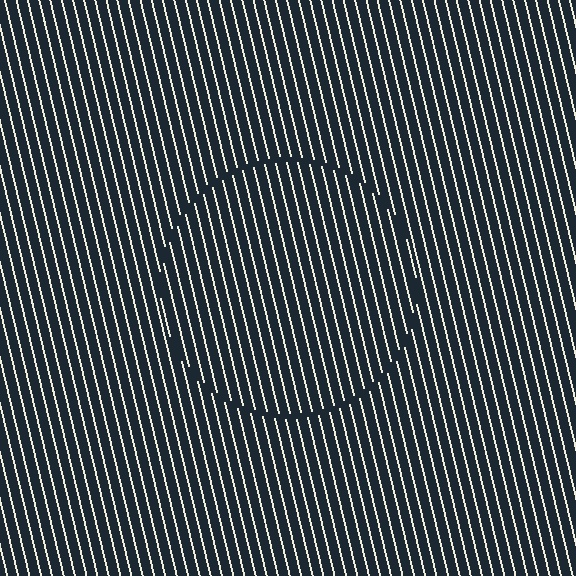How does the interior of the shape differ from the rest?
The interior of the shape contains the same grating, shifted by half a period — the contour is defined by the phase discontinuity where line-ends from the inner and outer gratings abut.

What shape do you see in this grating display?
An illusory circle. The interior of the shape contains the same grating, shifted by half a period — the contour is defined by the phase discontinuity where line-ends from the inner and outer gratings abut.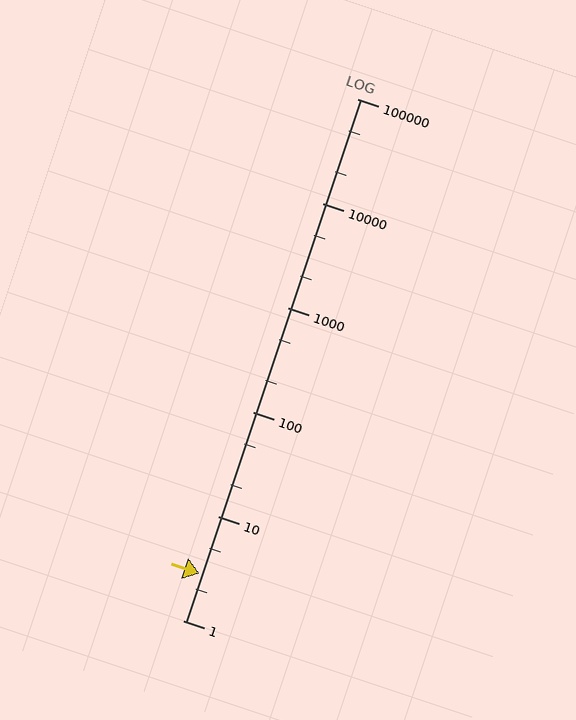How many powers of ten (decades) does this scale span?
The scale spans 5 decades, from 1 to 100000.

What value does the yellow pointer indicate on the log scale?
The pointer indicates approximately 2.8.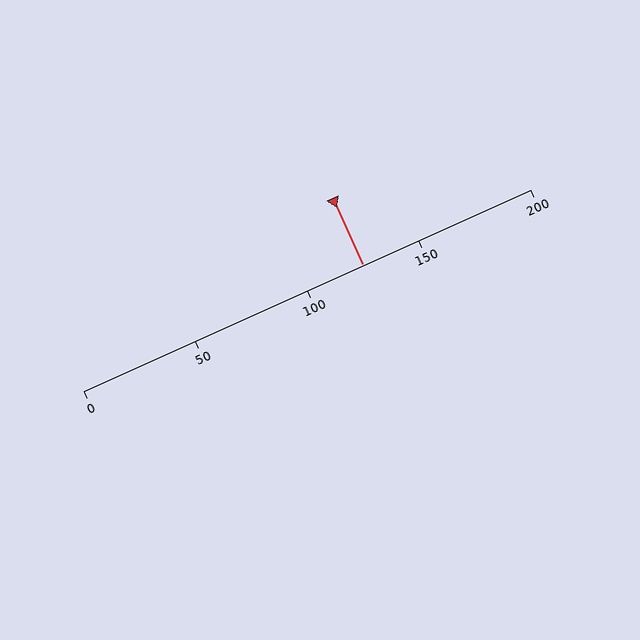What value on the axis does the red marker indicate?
The marker indicates approximately 125.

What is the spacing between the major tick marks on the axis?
The major ticks are spaced 50 apart.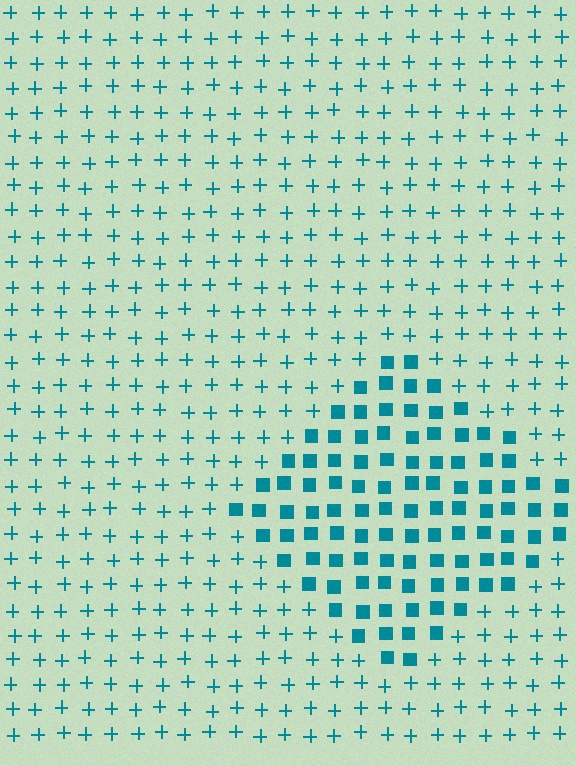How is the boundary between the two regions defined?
The boundary is defined by a change in element shape: squares inside vs. plus signs outside. All elements share the same color and spacing.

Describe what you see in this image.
The image is filled with small teal elements arranged in a uniform grid. A diamond-shaped region contains squares, while the surrounding area contains plus signs. The boundary is defined purely by the change in element shape.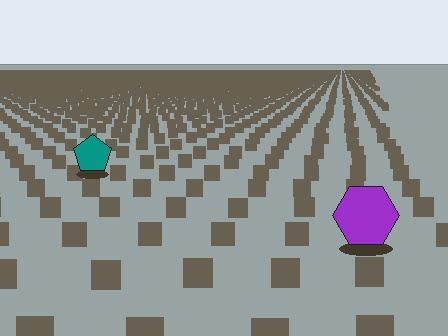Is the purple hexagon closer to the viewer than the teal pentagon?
Yes. The purple hexagon is closer — you can tell from the texture gradient: the ground texture is coarser near it.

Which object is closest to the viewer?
The purple hexagon is closest. The texture marks near it are larger and more spread out.